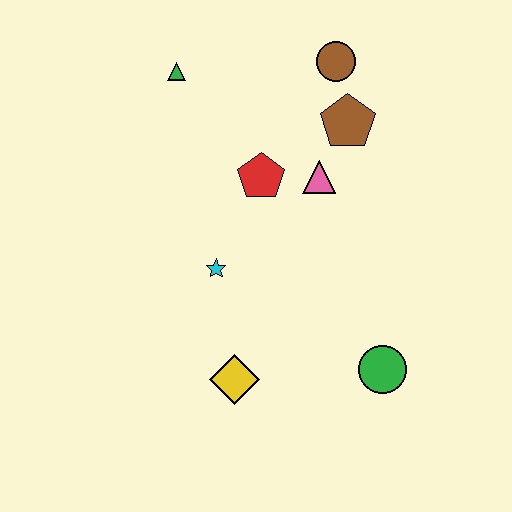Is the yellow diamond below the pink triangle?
Yes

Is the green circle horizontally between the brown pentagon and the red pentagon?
No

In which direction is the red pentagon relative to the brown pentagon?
The red pentagon is to the left of the brown pentagon.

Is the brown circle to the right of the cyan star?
Yes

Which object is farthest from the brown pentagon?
The yellow diamond is farthest from the brown pentagon.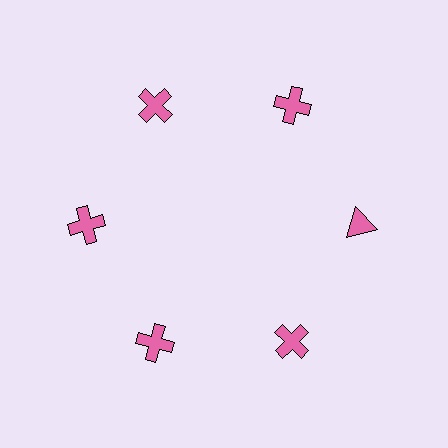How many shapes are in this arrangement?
There are 6 shapes arranged in a ring pattern.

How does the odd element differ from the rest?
It has a different shape: triangle instead of cross.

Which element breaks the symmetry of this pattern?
The pink triangle at roughly the 3 o'clock position breaks the symmetry. All other shapes are pink crosses.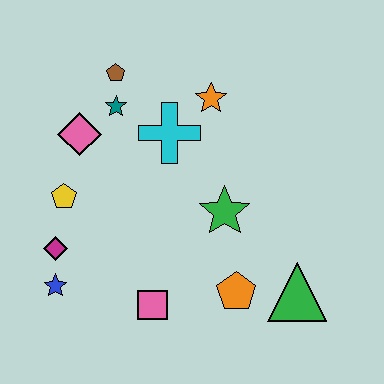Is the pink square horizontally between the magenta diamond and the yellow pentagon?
No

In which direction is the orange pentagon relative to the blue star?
The orange pentagon is to the right of the blue star.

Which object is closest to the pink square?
The orange pentagon is closest to the pink square.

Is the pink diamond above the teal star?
No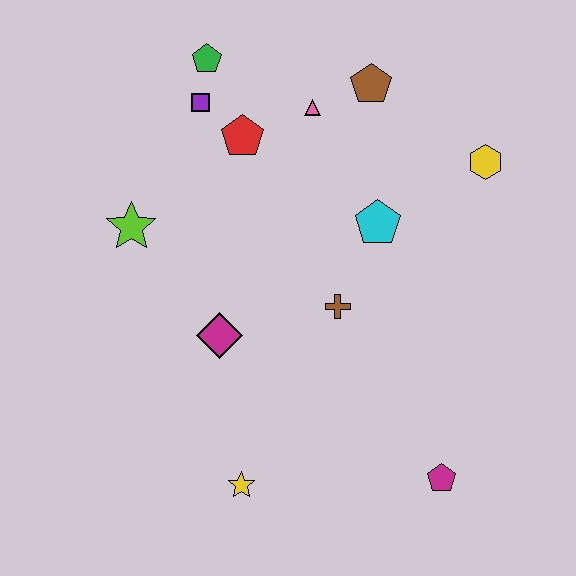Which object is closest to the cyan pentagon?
The brown cross is closest to the cyan pentagon.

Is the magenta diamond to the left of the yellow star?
Yes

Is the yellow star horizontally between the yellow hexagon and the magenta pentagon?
No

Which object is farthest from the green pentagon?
The magenta pentagon is farthest from the green pentagon.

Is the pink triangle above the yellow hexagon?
Yes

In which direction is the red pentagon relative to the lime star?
The red pentagon is to the right of the lime star.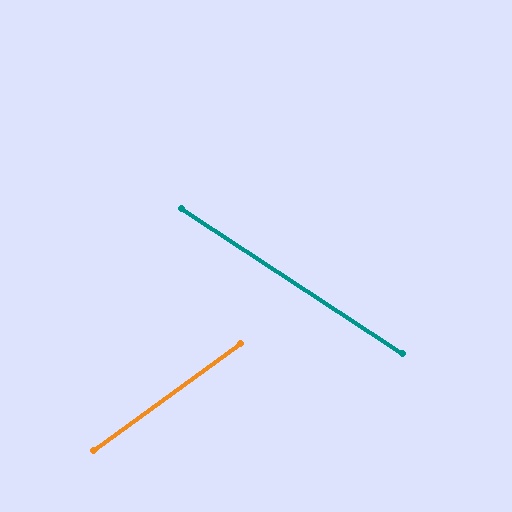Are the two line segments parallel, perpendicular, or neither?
Neither parallel nor perpendicular — they differ by about 69°.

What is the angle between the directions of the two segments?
Approximately 69 degrees.